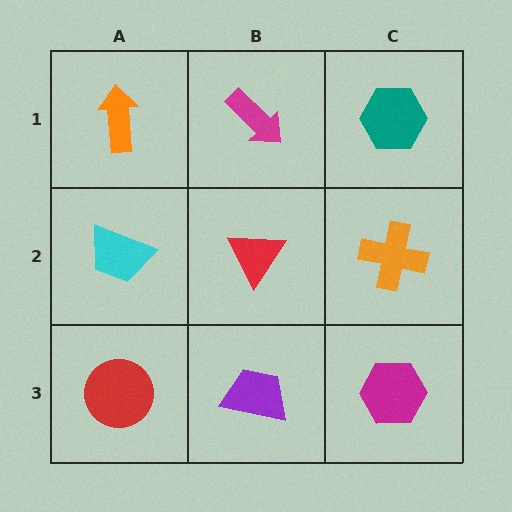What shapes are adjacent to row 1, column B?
A red triangle (row 2, column B), an orange arrow (row 1, column A), a teal hexagon (row 1, column C).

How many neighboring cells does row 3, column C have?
2.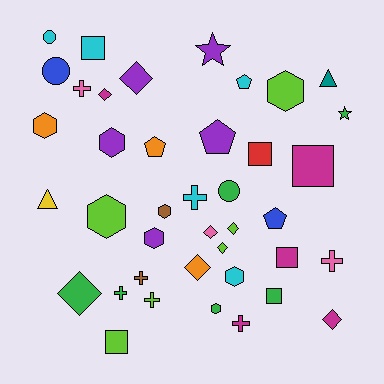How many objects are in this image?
There are 40 objects.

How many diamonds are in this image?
There are 8 diamonds.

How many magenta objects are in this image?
There are 5 magenta objects.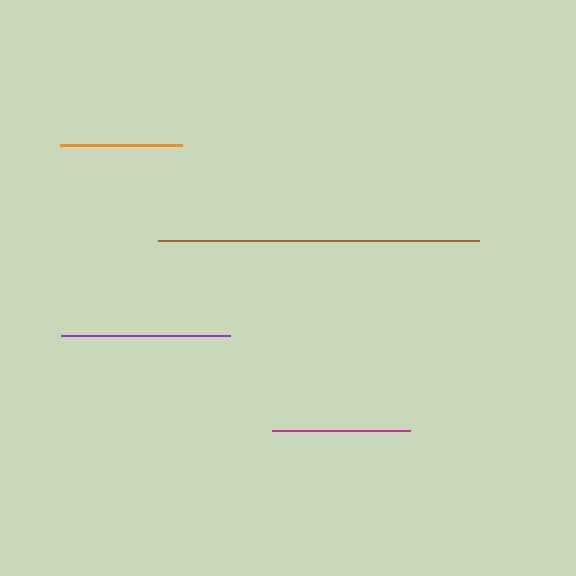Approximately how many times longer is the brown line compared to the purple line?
The brown line is approximately 1.9 times the length of the purple line.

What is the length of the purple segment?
The purple segment is approximately 169 pixels long.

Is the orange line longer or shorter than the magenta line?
The magenta line is longer than the orange line.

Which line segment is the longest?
The brown line is the longest at approximately 322 pixels.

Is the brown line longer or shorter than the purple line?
The brown line is longer than the purple line.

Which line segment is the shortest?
The orange line is the shortest at approximately 123 pixels.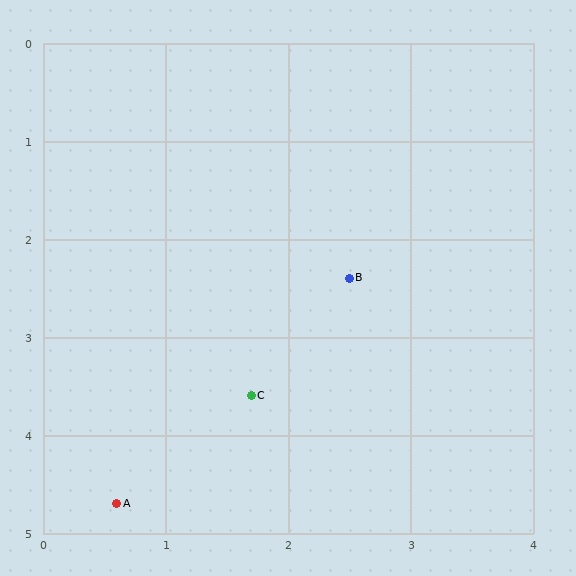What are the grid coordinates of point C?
Point C is at approximately (1.7, 3.6).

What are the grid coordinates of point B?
Point B is at approximately (2.5, 2.4).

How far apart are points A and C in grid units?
Points A and C are about 1.6 grid units apart.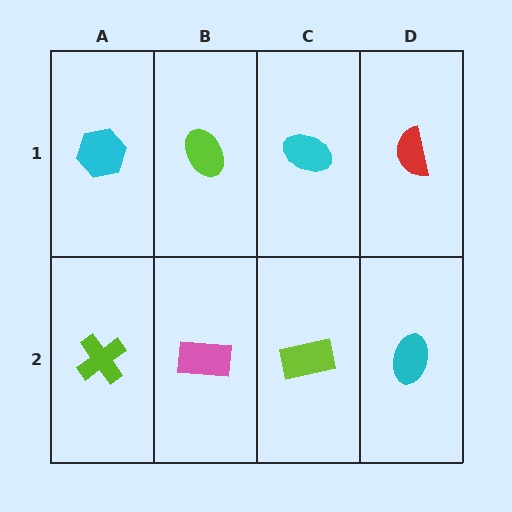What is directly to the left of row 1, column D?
A cyan ellipse.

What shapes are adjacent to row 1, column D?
A cyan ellipse (row 2, column D), a cyan ellipse (row 1, column C).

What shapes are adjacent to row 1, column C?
A lime rectangle (row 2, column C), a lime ellipse (row 1, column B), a red semicircle (row 1, column D).